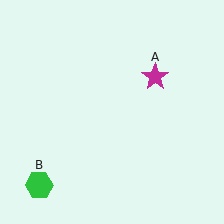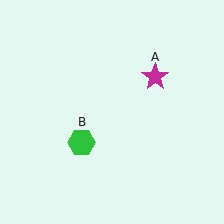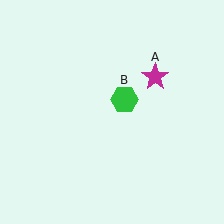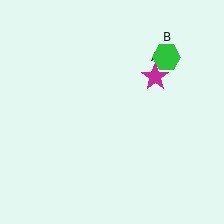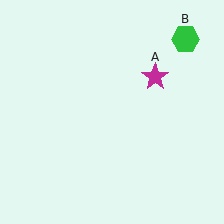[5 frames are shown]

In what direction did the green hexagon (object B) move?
The green hexagon (object B) moved up and to the right.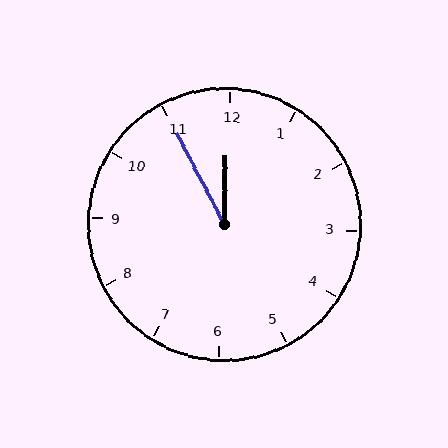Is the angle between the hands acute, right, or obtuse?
It is acute.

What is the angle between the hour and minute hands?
Approximately 28 degrees.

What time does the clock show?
11:55.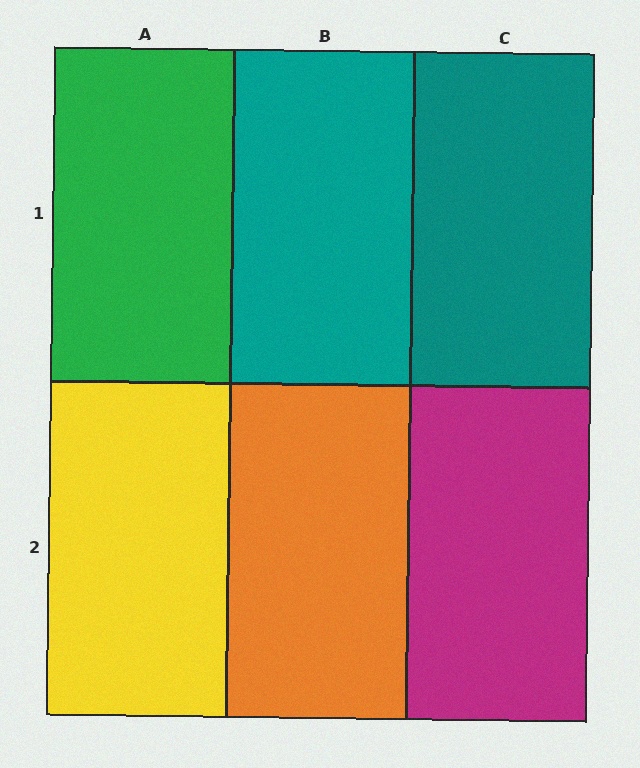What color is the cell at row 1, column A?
Green.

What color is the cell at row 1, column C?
Teal.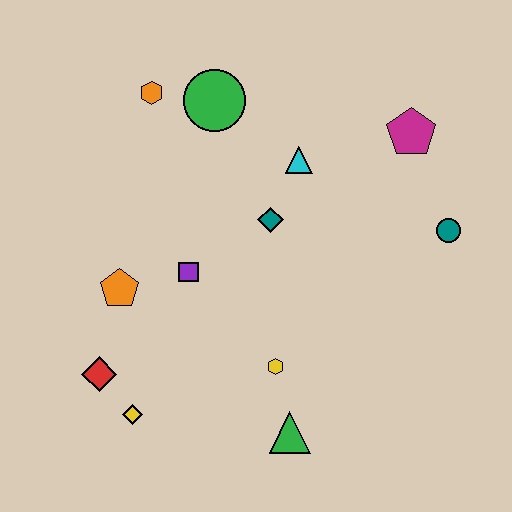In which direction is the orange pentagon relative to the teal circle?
The orange pentagon is to the left of the teal circle.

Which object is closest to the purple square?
The orange pentagon is closest to the purple square.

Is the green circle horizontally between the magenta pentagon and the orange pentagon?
Yes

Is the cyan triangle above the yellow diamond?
Yes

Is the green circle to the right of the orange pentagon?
Yes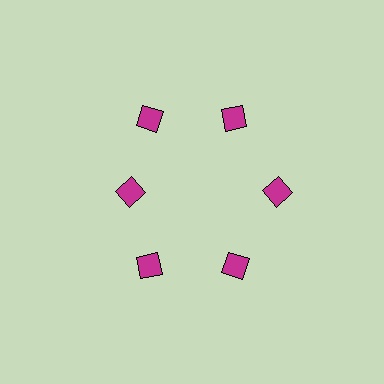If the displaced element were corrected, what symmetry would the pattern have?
It would have 6-fold rotational symmetry — the pattern would map onto itself every 60 degrees.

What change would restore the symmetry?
The symmetry would be restored by moving it outward, back onto the ring so that all 6 diamonds sit at equal angles and equal distance from the center.